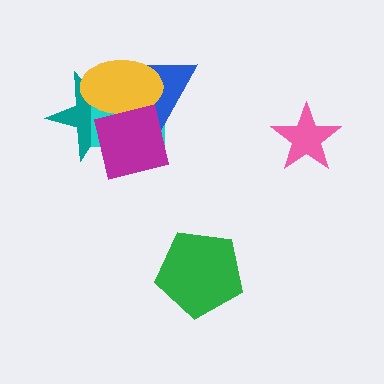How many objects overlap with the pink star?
0 objects overlap with the pink star.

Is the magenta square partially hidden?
No, no other shape covers it.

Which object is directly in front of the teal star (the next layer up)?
The cyan square is directly in front of the teal star.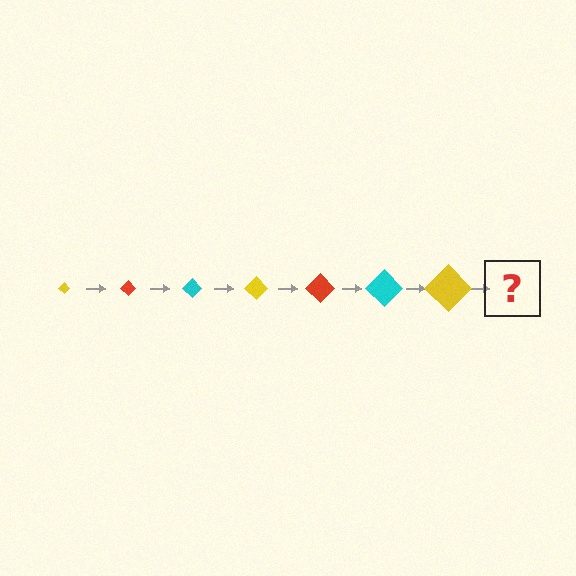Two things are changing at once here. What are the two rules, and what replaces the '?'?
The two rules are that the diamond grows larger each step and the color cycles through yellow, red, and cyan. The '?' should be a red diamond, larger than the previous one.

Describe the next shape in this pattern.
It should be a red diamond, larger than the previous one.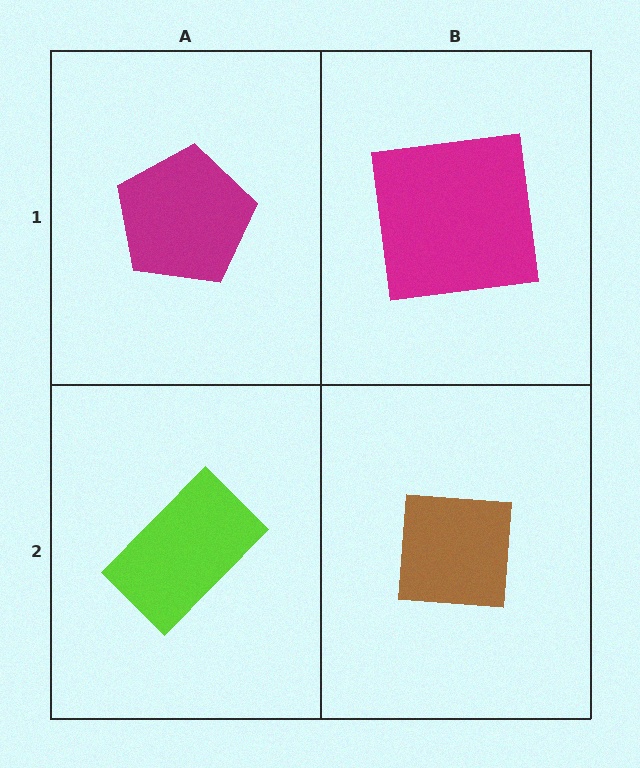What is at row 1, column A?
A magenta pentagon.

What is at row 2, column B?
A brown square.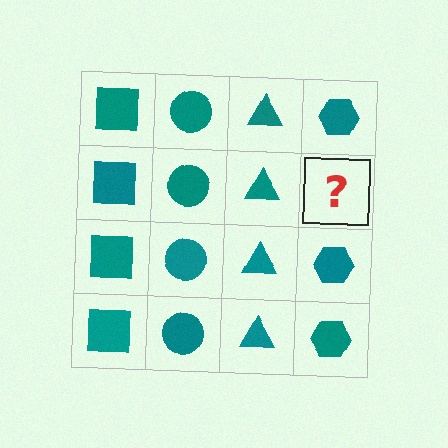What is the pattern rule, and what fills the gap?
The rule is that each column has a consistent shape. The gap should be filled with a teal hexagon.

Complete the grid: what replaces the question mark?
The question mark should be replaced with a teal hexagon.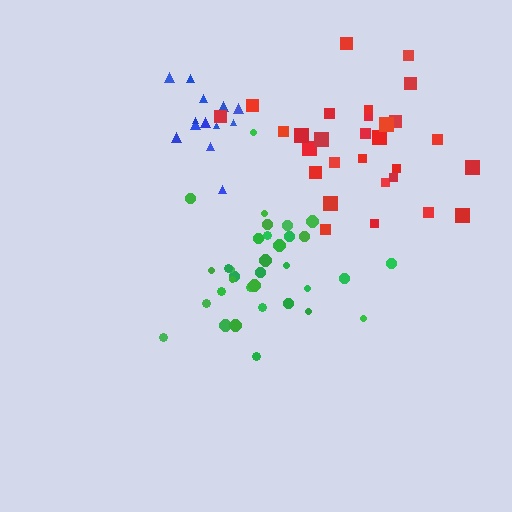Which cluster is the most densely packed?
Green.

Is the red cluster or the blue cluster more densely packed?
Blue.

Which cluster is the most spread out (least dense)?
Red.